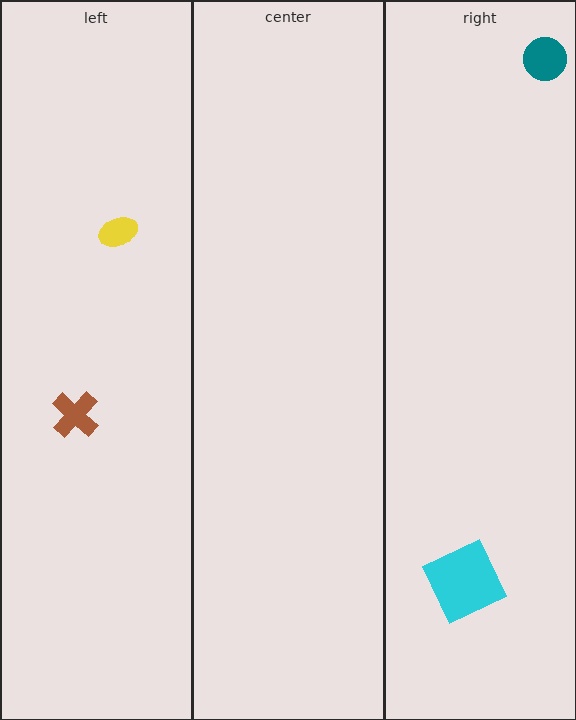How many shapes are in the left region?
2.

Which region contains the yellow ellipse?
The left region.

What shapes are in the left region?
The yellow ellipse, the brown cross.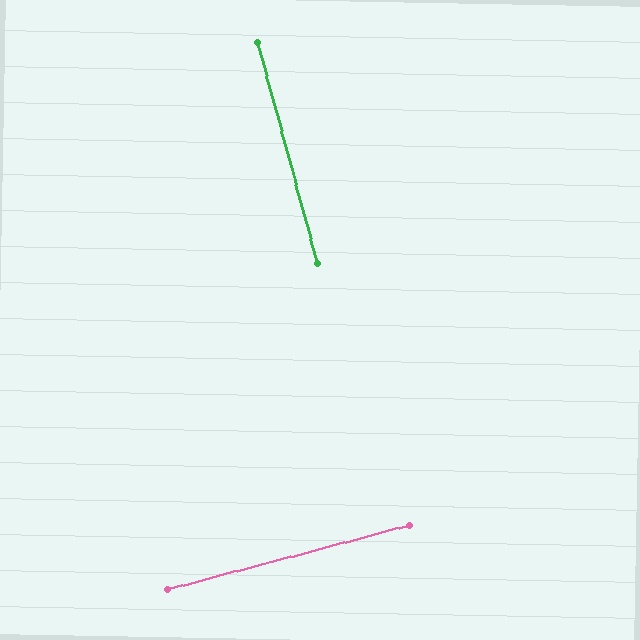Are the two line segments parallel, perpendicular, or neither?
Perpendicular — they meet at approximately 90°.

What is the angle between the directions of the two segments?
Approximately 90 degrees.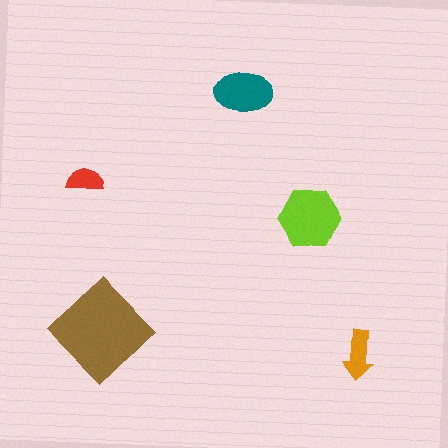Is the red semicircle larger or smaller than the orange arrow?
Smaller.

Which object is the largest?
The brown diamond.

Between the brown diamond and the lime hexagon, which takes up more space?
The brown diamond.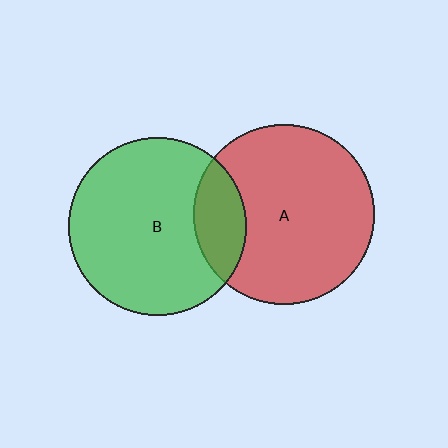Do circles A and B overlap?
Yes.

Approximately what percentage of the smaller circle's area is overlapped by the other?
Approximately 20%.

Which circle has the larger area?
Circle A (red).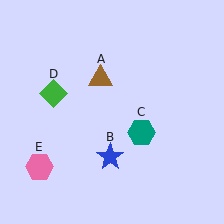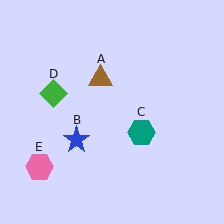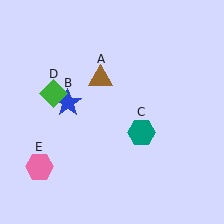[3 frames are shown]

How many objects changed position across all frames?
1 object changed position: blue star (object B).